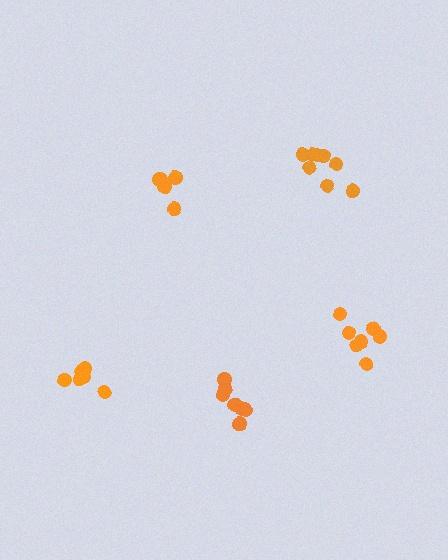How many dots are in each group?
Group 1: 7 dots, Group 2: 5 dots, Group 3: 8 dots, Group 4: 7 dots, Group 5: 6 dots (33 total).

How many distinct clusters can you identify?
There are 5 distinct clusters.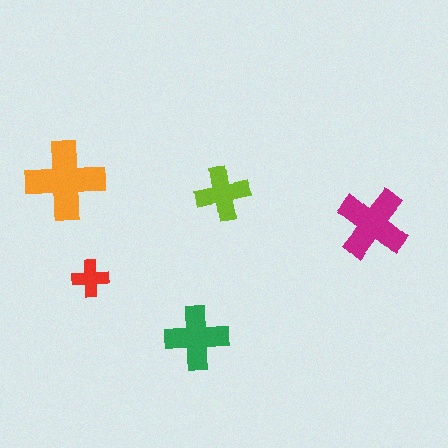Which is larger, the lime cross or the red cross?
The lime one.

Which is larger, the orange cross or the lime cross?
The orange one.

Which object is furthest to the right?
The magenta cross is rightmost.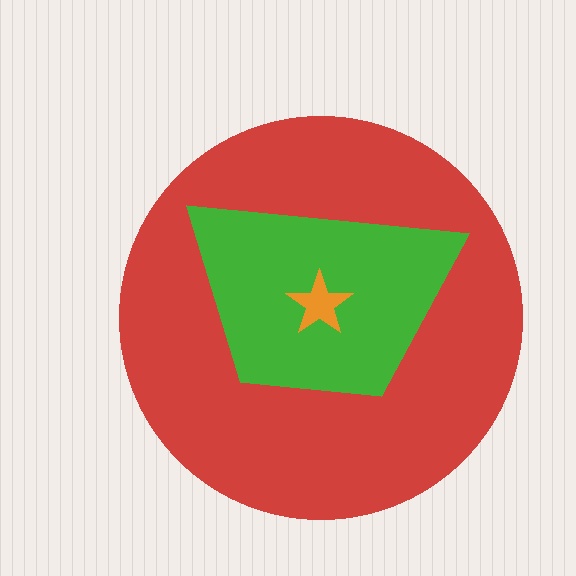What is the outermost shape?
The red circle.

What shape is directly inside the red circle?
The green trapezoid.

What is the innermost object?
The orange star.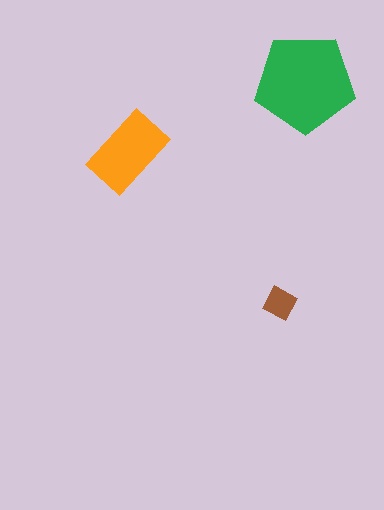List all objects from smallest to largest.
The brown diamond, the orange rectangle, the green pentagon.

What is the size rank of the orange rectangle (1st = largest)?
2nd.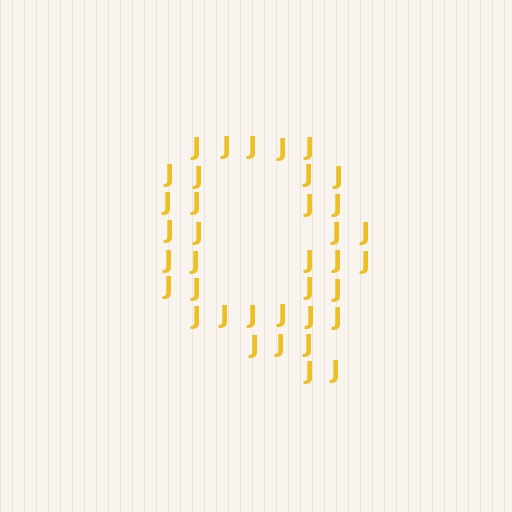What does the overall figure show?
The overall figure shows the letter Q.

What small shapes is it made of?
It is made of small letter J's.